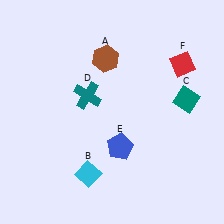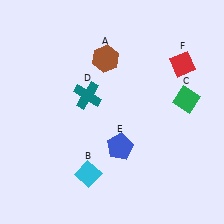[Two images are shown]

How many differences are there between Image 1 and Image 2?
There is 1 difference between the two images.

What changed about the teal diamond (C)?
In Image 1, C is teal. In Image 2, it changed to green.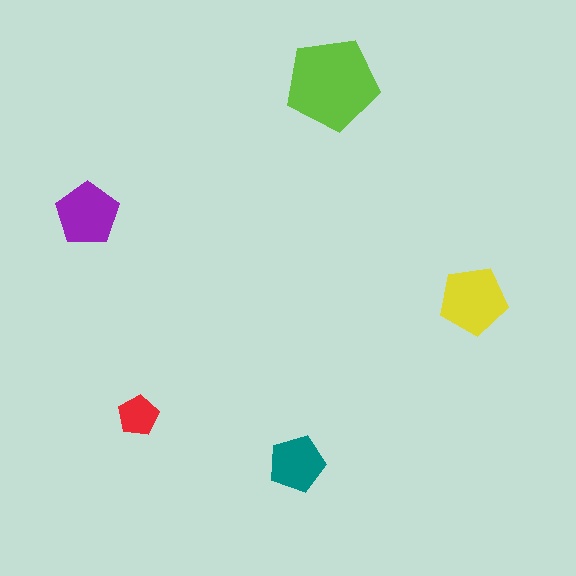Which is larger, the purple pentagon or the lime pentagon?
The lime one.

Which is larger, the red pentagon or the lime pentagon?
The lime one.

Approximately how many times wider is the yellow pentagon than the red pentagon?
About 1.5 times wider.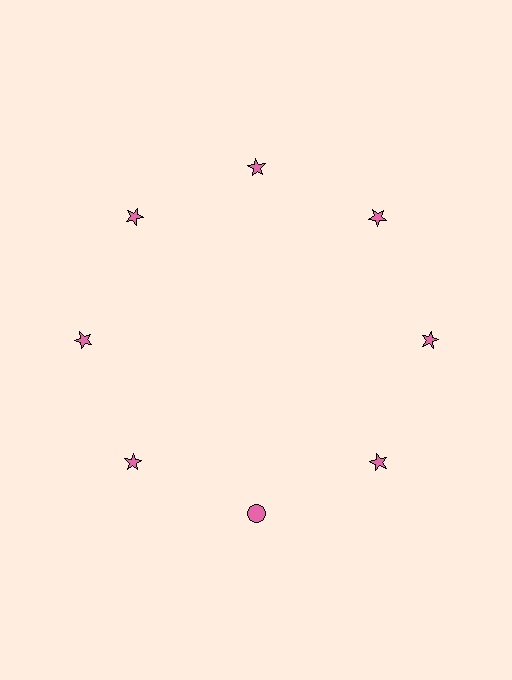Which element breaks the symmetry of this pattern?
The pink circle at roughly the 6 o'clock position breaks the symmetry. All other shapes are pink stars.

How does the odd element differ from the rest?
It has a different shape: circle instead of star.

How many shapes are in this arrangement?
There are 8 shapes arranged in a ring pattern.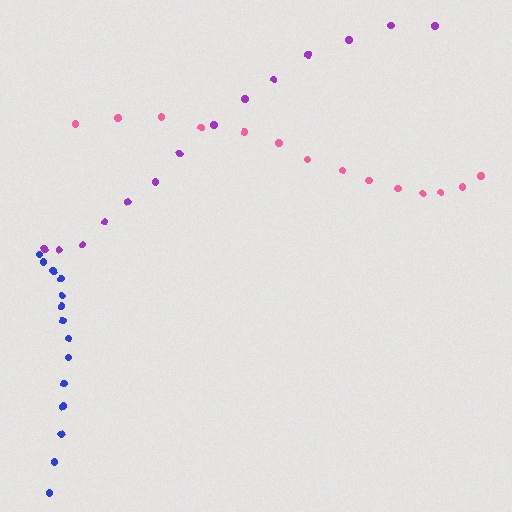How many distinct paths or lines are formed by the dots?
There are 3 distinct paths.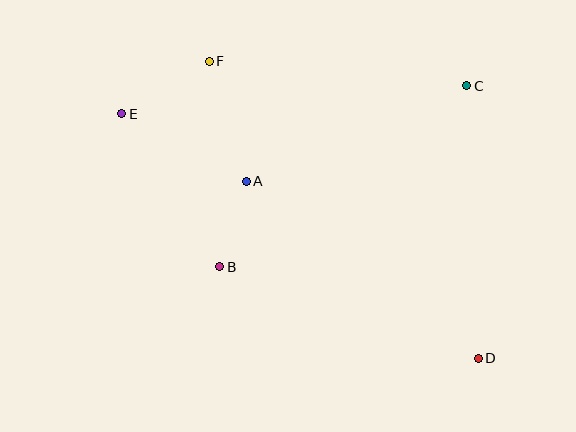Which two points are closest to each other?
Points A and B are closest to each other.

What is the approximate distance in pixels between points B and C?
The distance between B and C is approximately 306 pixels.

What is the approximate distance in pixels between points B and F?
The distance between B and F is approximately 206 pixels.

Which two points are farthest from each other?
Points D and E are farthest from each other.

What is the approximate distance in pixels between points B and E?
The distance between B and E is approximately 182 pixels.